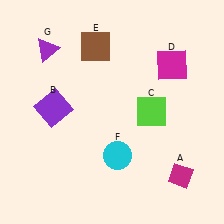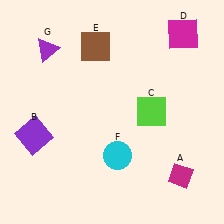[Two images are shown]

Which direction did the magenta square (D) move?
The magenta square (D) moved up.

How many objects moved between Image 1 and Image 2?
2 objects moved between the two images.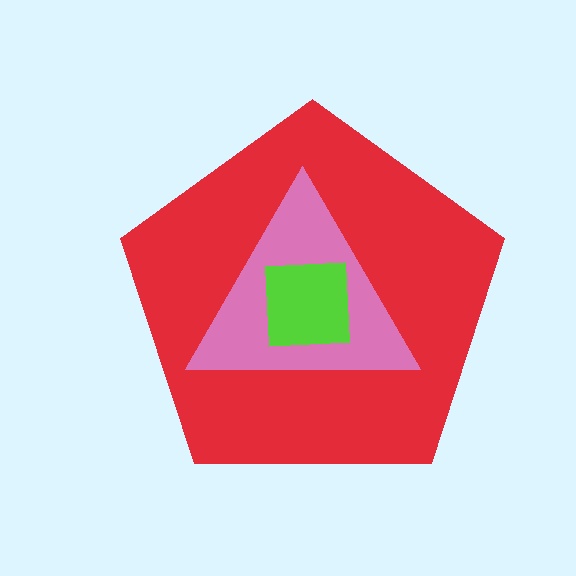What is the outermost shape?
The red pentagon.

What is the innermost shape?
The lime square.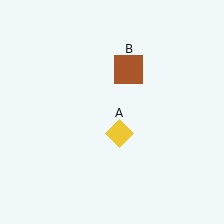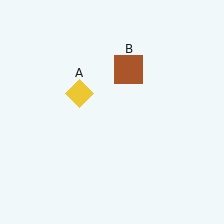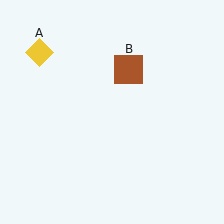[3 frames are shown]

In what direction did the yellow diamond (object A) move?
The yellow diamond (object A) moved up and to the left.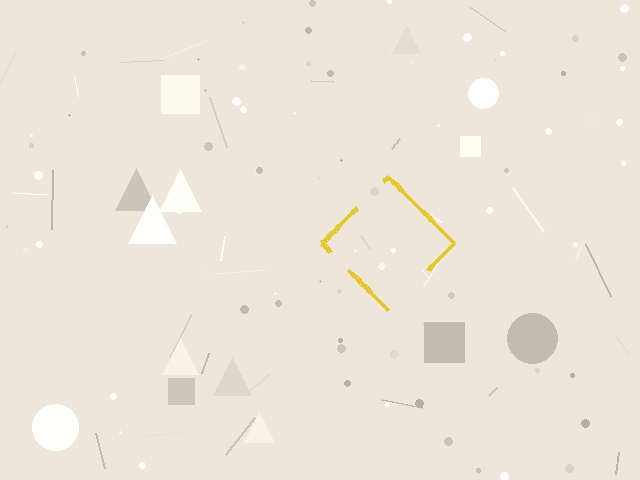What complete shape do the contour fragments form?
The contour fragments form a diamond.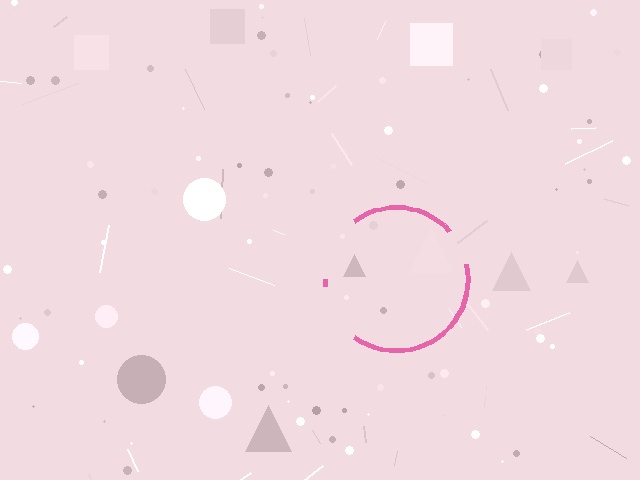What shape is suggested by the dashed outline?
The dashed outline suggests a circle.